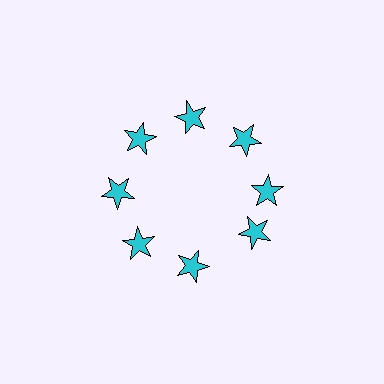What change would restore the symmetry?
The symmetry would be restored by rotating it back into even spacing with its neighbors so that all 8 stars sit at equal angles and equal distance from the center.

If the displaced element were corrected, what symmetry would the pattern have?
It would have 8-fold rotational symmetry — the pattern would map onto itself every 45 degrees.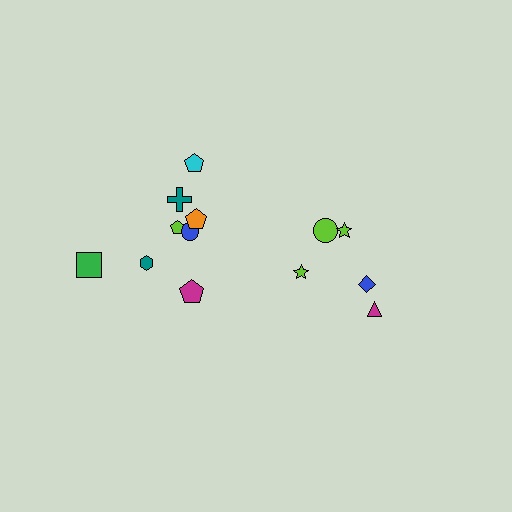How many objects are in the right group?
There are 5 objects.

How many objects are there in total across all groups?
There are 13 objects.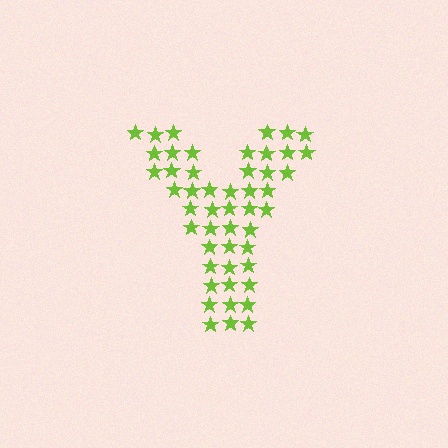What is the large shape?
The large shape is the letter Y.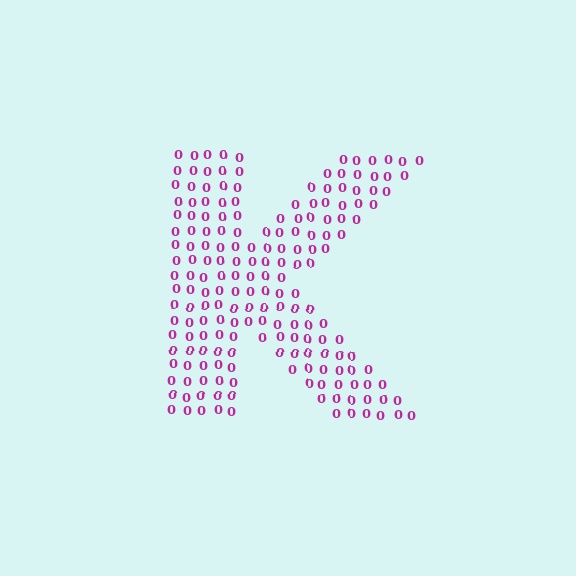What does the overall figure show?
The overall figure shows the letter K.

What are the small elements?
The small elements are digit 0's.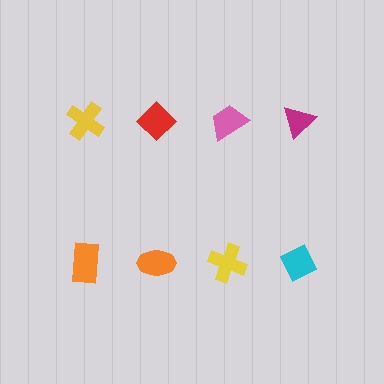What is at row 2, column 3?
A yellow cross.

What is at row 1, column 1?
A yellow cross.